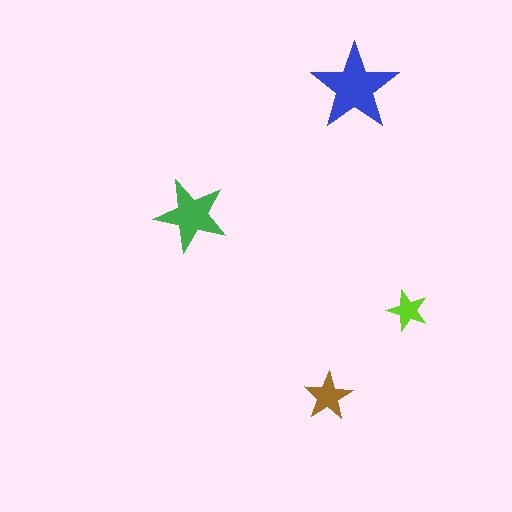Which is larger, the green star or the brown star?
The green one.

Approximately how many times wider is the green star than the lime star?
About 2 times wider.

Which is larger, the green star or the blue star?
The blue one.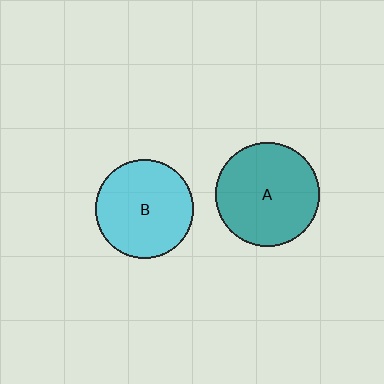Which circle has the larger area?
Circle A (teal).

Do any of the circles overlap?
No, none of the circles overlap.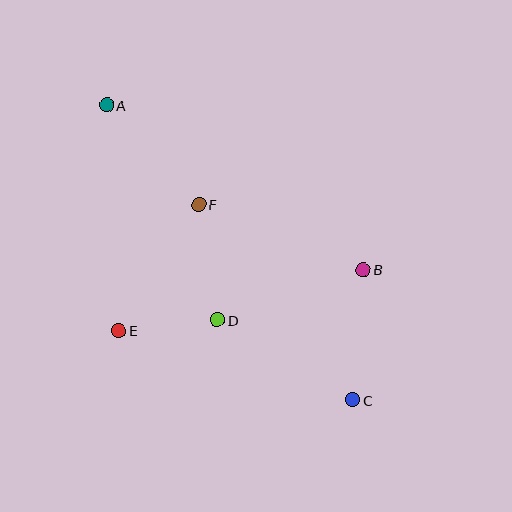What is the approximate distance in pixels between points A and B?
The distance between A and B is approximately 305 pixels.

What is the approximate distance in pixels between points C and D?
The distance between C and D is approximately 157 pixels.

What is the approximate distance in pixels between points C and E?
The distance between C and E is approximately 244 pixels.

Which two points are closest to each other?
Points D and E are closest to each other.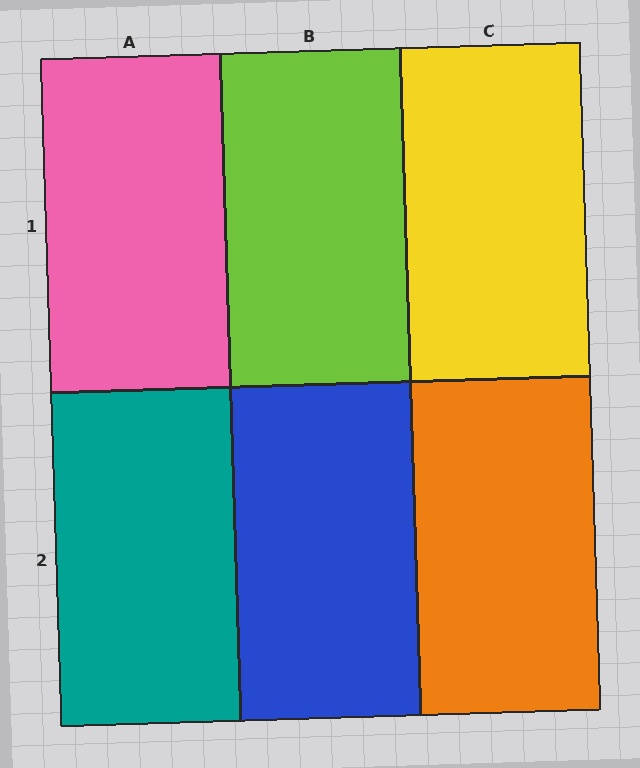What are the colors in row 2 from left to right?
Teal, blue, orange.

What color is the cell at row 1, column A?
Pink.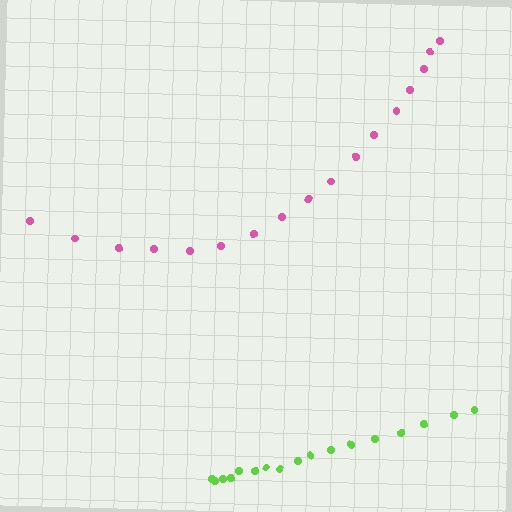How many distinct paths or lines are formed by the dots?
There are 2 distinct paths.